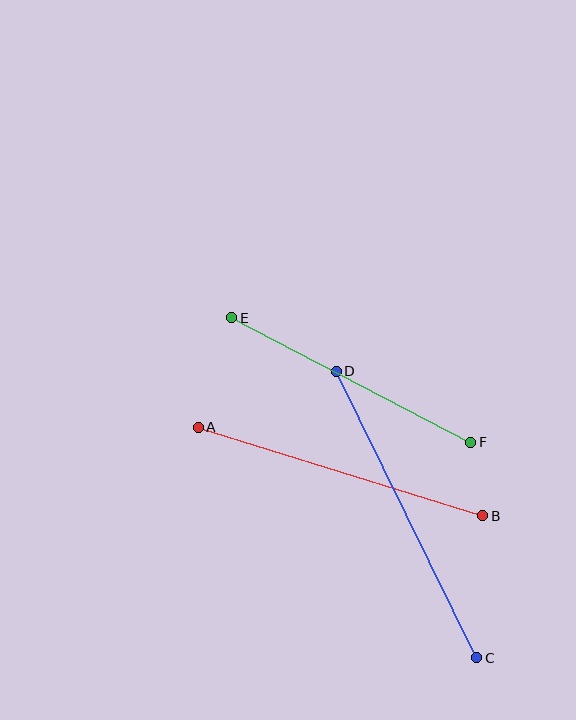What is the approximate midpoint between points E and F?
The midpoint is at approximately (351, 380) pixels.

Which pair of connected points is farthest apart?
Points C and D are farthest apart.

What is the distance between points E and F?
The distance is approximately 270 pixels.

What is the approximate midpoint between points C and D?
The midpoint is at approximately (406, 514) pixels.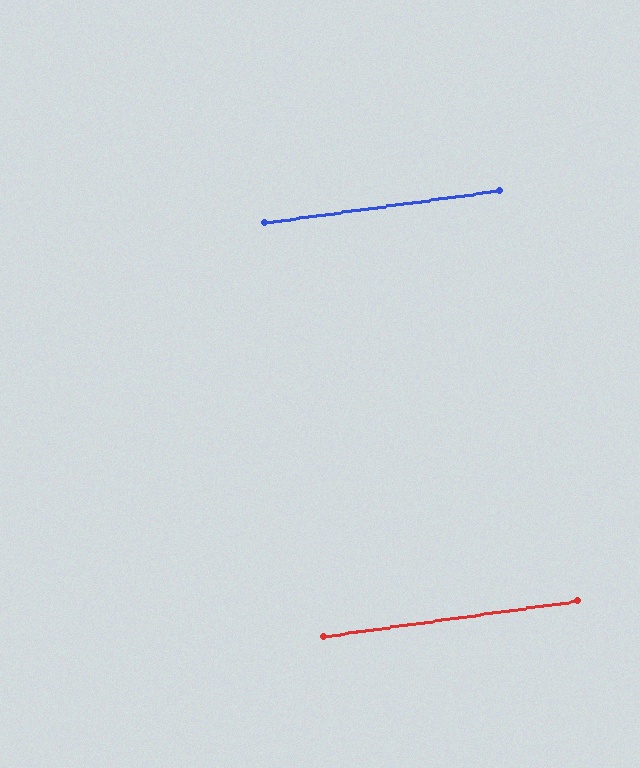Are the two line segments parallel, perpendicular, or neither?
Parallel — their directions differ by only 0.0°.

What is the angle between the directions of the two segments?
Approximately 0 degrees.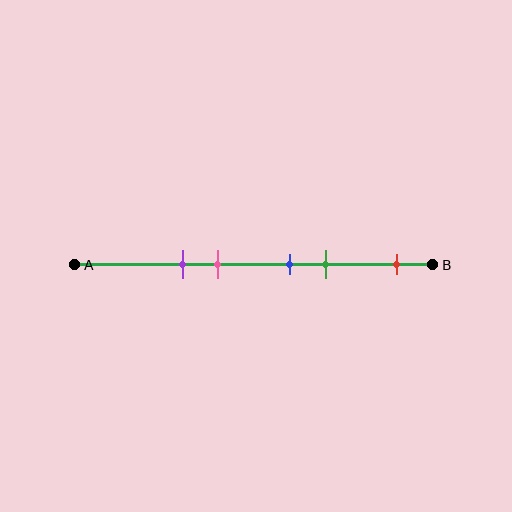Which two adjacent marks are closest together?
The blue and green marks are the closest adjacent pair.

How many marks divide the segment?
There are 5 marks dividing the segment.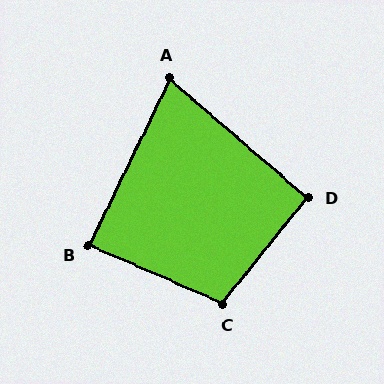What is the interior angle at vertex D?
Approximately 92 degrees (approximately right).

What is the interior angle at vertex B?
Approximately 88 degrees (approximately right).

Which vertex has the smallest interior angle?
A, at approximately 75 degrees.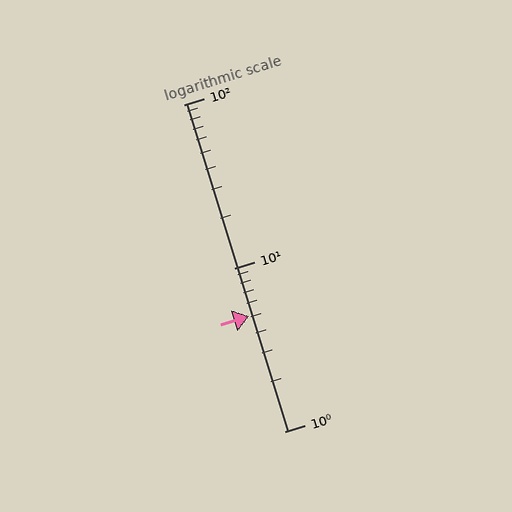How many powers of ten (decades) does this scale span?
The scale spans 2 decades, from 1 to 100.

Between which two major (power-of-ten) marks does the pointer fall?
The pointer is between 1 and 10.